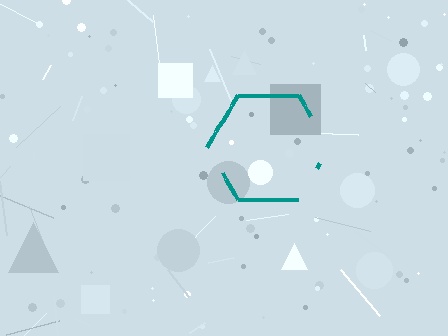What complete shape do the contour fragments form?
The contour fragments form a hexagon.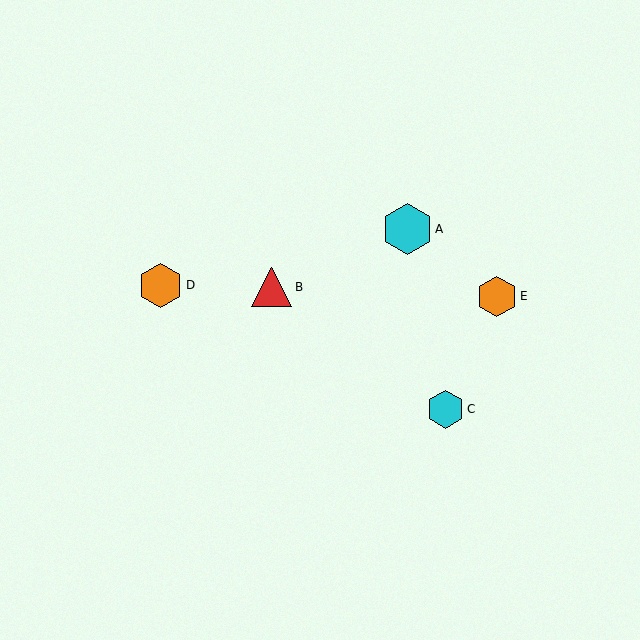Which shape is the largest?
The cyan hexagon (labeled A) is the largest.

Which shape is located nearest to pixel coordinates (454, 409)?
The cyan hexagon (labeled C) at (446, 409) is nearest to that location.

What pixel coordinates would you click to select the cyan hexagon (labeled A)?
Click at (407, 229) to select the cyan hexagon A.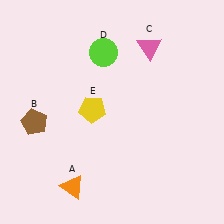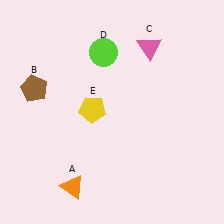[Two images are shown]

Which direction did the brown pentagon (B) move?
The brown pentagon (B) moved up.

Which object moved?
The brown pentagon (B) moved up.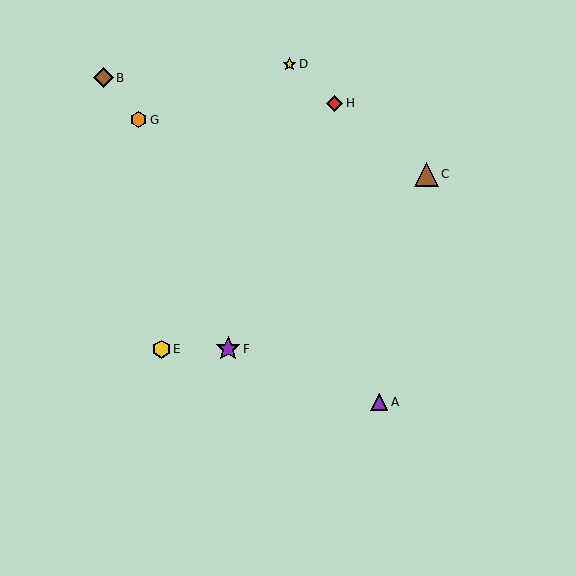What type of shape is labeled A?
Shape A is a purple triangle.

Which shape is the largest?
The purple star (labeled F) is the largest.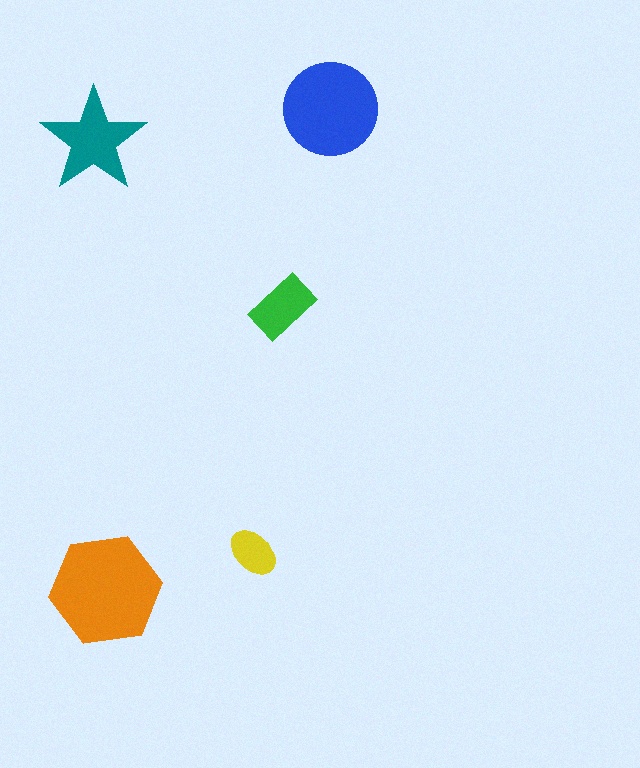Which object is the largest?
The orange hexagon.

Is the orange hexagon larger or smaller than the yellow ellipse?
Larger.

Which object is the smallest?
The yellow ellipse.